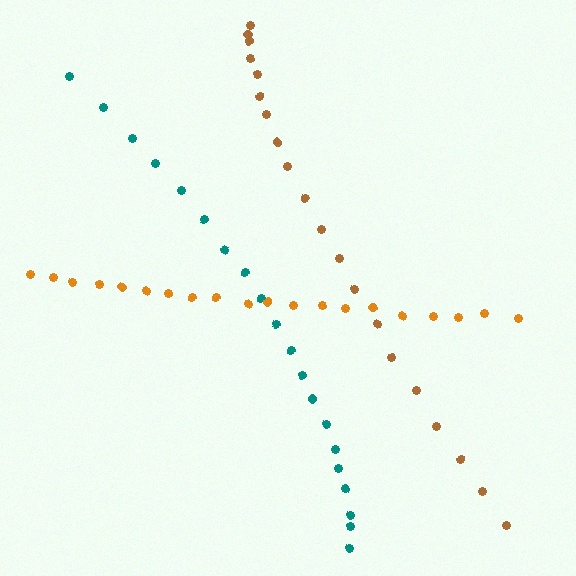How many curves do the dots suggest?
There are 3 distinct paths.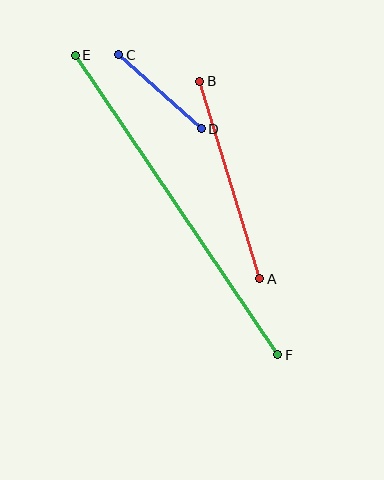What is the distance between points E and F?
The distance is approximately 362 pixels.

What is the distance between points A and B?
The distance is approximately 206 pixels.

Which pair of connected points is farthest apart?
Points E and F are farthest apart.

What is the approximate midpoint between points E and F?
The midpoint is at approximately (176, 205) pixels.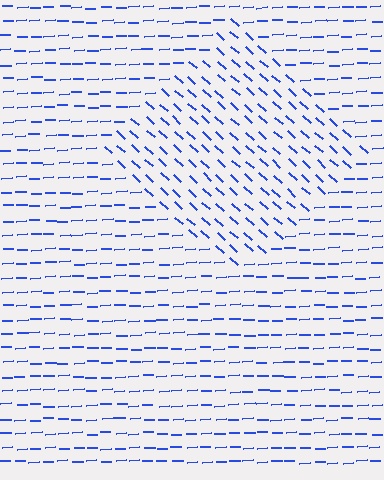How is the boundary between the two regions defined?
The boundary is defined purely by a change in line orientation (approximately 45 degrees difference). All lines are the same color and thickness.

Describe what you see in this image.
The image is filled with small blue line segments. A diamond region in the image has lines oriented differently from the surrounding lines, creating a visible texture boundary.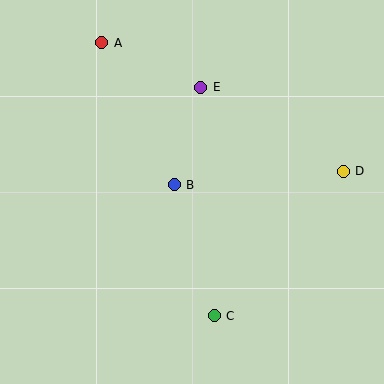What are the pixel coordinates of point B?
Point B is at (174, 185).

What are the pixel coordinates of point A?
Point A is at (102, 43).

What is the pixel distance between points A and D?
The distance between A and D is 273 pixels.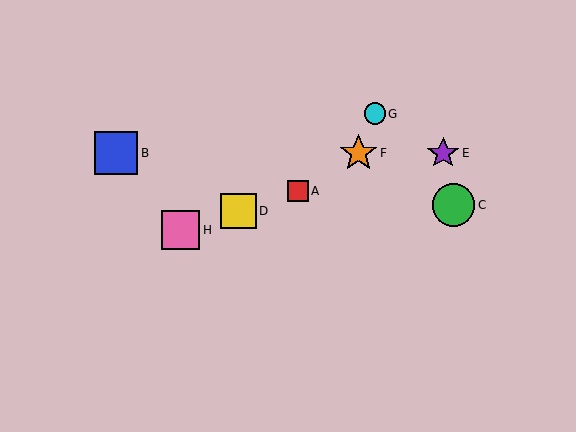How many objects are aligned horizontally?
3 objects (B, E, F) are aligned horizontally.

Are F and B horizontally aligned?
Yes, both are at y≈153.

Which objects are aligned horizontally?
Objects B, E, F are aligned horizontally.